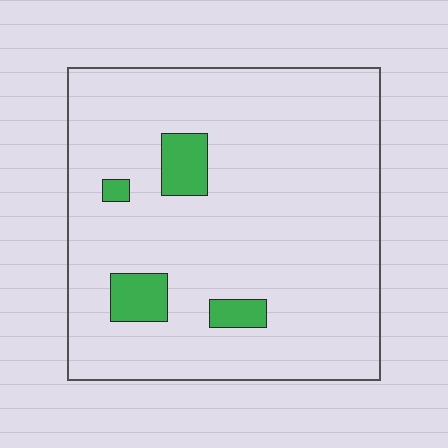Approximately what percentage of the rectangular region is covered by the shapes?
Approximately 10%.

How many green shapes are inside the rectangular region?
4.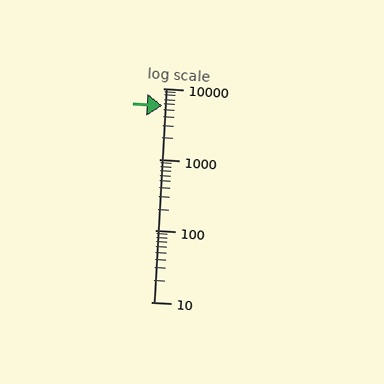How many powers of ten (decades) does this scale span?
The scale spans 3 decades, from 10 to 10000.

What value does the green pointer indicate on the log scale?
The pointer indicates approximately 5600.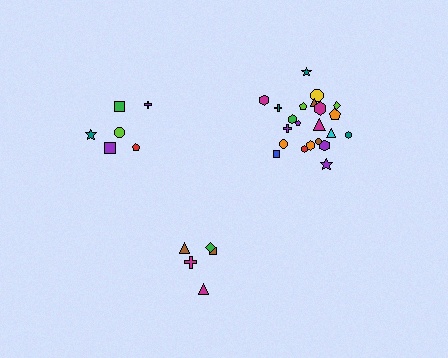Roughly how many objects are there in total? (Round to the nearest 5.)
Roughly 35 objects in total.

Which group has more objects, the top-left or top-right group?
The top-right group.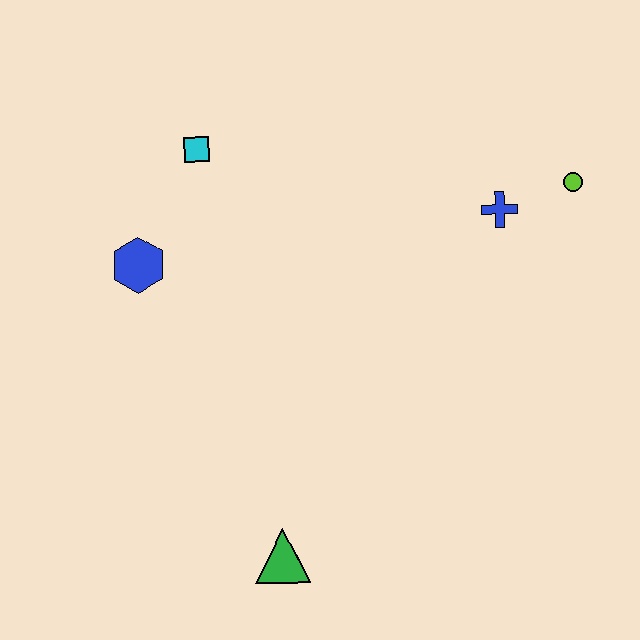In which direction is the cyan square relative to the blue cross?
The cyan square is to the left of the blue cross.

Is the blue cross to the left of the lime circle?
Yes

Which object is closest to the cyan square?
The blue hexagon is closest to the cyan square.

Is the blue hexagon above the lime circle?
No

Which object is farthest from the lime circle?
The green triangle is farthest from the lime circle.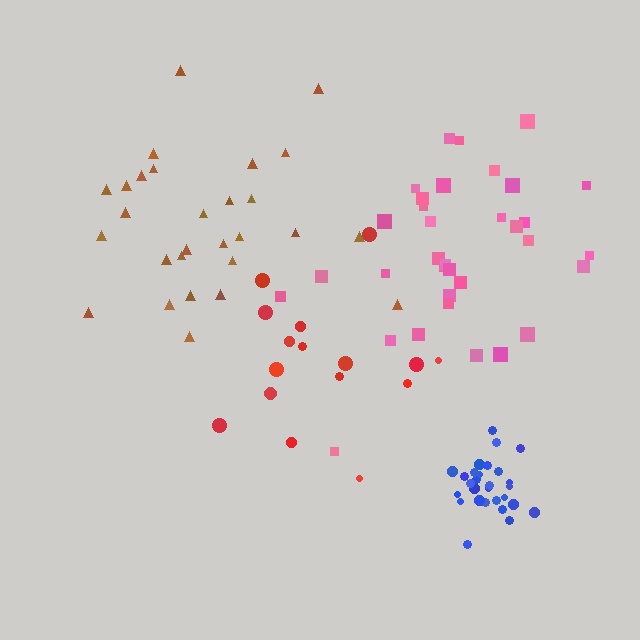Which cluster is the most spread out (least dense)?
Red.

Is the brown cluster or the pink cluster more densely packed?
Pink.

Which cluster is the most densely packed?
Blue.